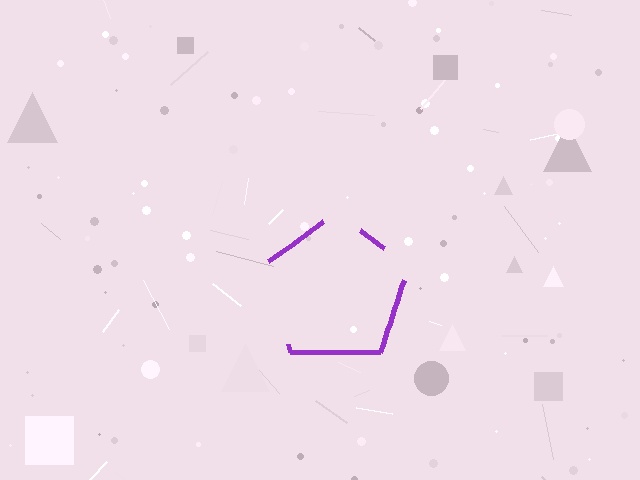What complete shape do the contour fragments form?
The contour fragments form a pentagon.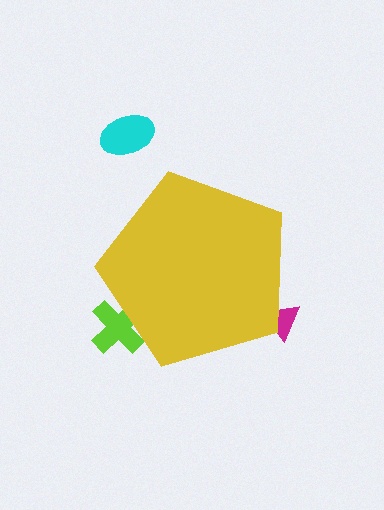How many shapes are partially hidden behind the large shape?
2 shapes are partially hidden.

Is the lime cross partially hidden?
Yes, the lime cross is partially hidden behind the yellow pentagon.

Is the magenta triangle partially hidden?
Yes, the magenta triangle is partially hidden behind the yellow pentagon.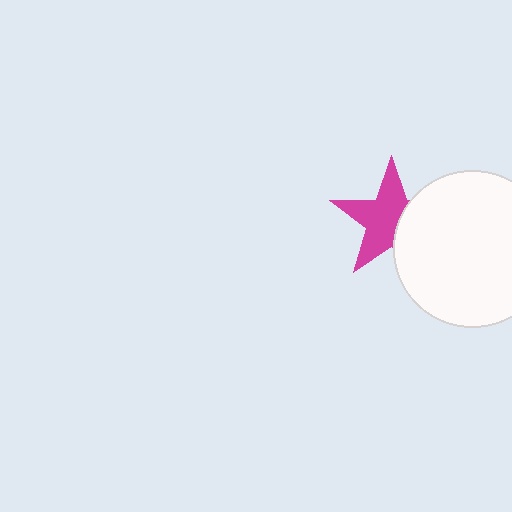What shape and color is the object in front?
The object in front is a white circle.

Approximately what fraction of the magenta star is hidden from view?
Roughly 36% of the magenta star is hidden behind the white circle.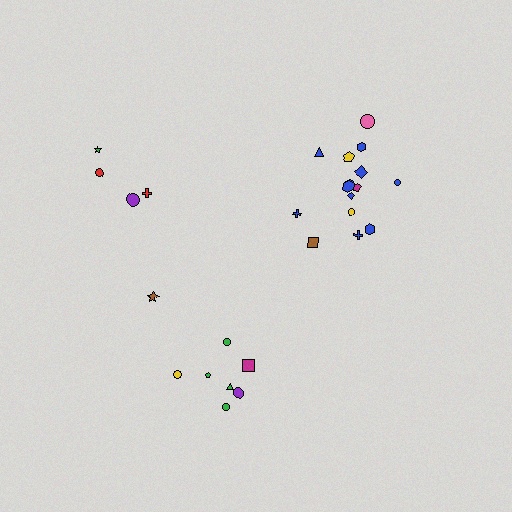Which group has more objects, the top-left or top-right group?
The top-right group.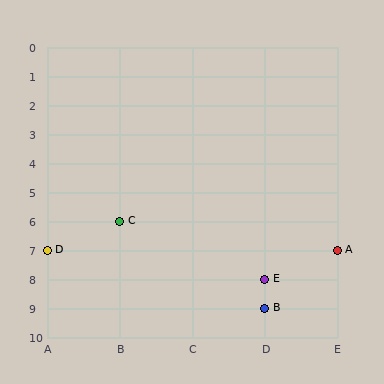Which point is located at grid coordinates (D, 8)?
Point E is at (D, 8).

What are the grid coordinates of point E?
Point E is at grid coordinates (D, 8).